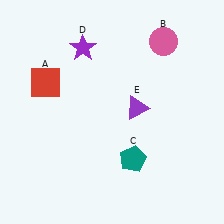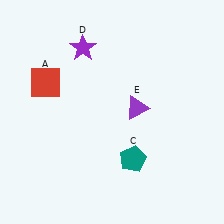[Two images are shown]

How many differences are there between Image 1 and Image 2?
There is 1 difference between the two images.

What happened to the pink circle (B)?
The pink circle (B) was removed in Image 2. It was in the top-right area of Image 1.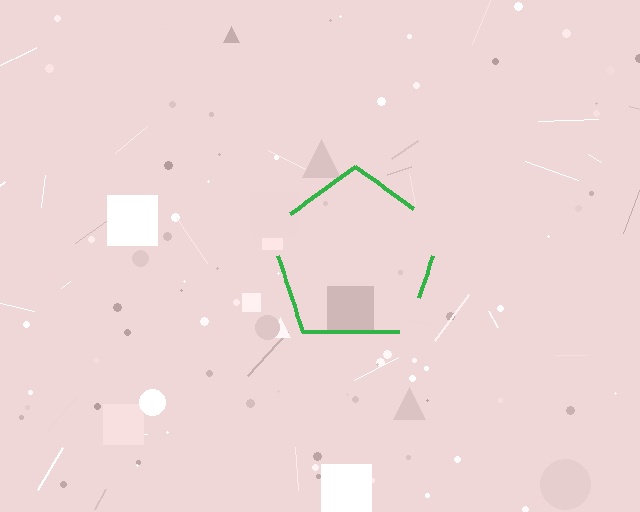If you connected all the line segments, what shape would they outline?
They would outline a pentagon.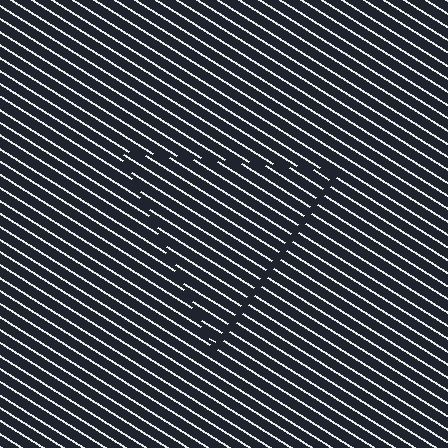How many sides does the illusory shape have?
3 sides — the line-ends trace a triangle.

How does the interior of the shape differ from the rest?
The interior of the shape contains the same grating, shifted by half a period — the contour is defined by the phase discontinuity where line-ends from the inner and outer gratings abut.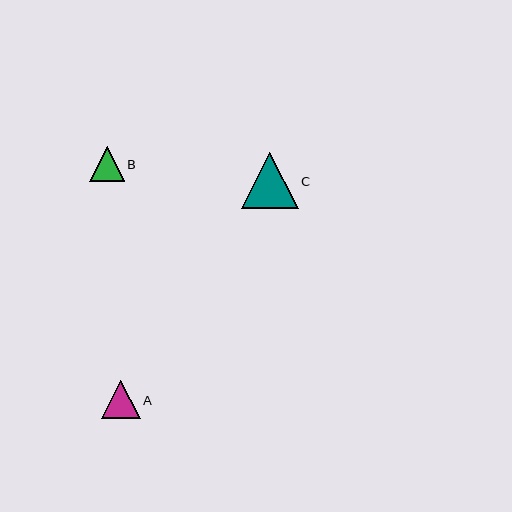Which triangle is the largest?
Triangle C is the largest with a size of approximately 57 pixels.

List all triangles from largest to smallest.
From largest to smallest: C, A, B.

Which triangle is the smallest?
Triangle B is the smallest with a size of approximately 35 pixels.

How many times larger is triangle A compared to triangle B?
Triangle A is approximately 1.1 times the size of triangle B.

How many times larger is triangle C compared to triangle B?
Triangle C is approximately 1.6 times the size of triangle B.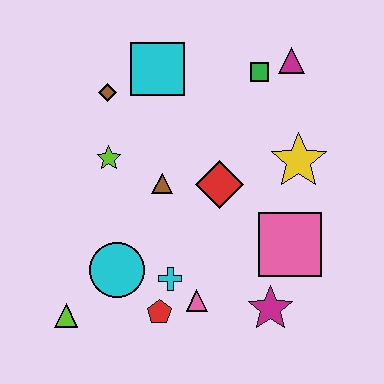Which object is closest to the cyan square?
The brown diamond is closest to the cyan square.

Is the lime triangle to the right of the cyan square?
No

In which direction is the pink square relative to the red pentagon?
The pink square is to the right of the red pentagon.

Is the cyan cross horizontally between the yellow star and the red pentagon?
Yes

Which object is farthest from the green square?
The lime triangle is farthest from the green square.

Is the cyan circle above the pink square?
No